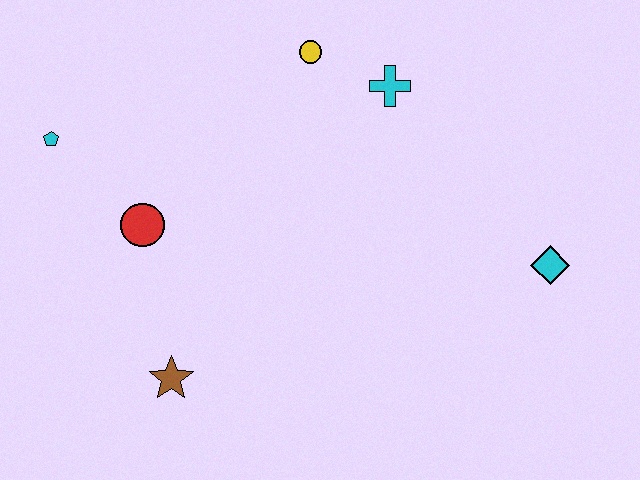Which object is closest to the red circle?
The cyan pentagon is closest to the red circle.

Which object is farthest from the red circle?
The cyan diamond is farthest from the red circle.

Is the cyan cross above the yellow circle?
No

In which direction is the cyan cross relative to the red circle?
The cyan cross is to the right of the red circle.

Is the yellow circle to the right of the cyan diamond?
No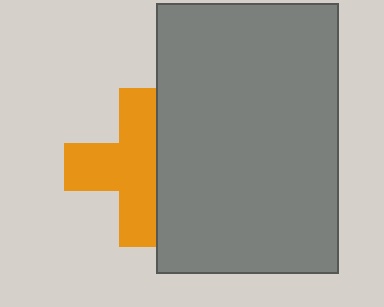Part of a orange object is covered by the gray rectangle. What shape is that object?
It is a cross.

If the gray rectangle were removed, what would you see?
You would see the complete orange cross.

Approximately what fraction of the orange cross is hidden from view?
Roughly 35% of the orange cross is hidden behind the gray rectangle.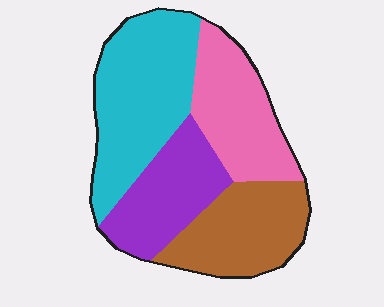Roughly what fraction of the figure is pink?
Pink takes up about one quarter (1/4) of the figure.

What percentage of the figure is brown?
Brown covers about 25% of the figure.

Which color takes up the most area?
Cyan, at roughly 35%.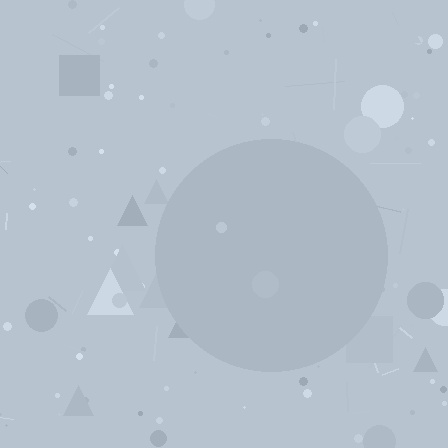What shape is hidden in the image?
A circle is hidden in the image.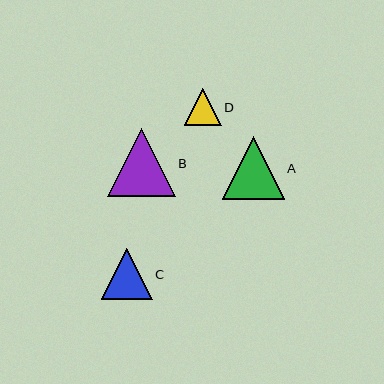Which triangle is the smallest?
Triangle D is the smallest with a size of approximately 37 pixels.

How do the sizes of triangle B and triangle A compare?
Triangle B and triangle A are approximately the same size.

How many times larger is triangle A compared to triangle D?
Triangle A is approximately 1.7 times the size of triangle D.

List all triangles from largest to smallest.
From largest to smallest: B, A, C, D.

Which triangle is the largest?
Triangle B is the largest with a size of approximately 68 pixels.